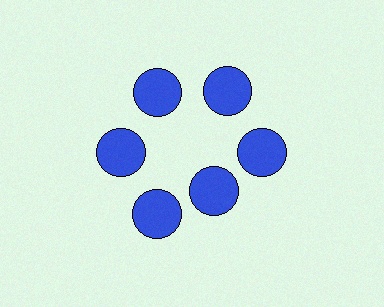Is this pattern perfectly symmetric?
No. The 6 blue circles are arranged in a ring, but one element near the 5 o'clock position is pulled inward toward the center, breaking the 6-fold rotational symmetry.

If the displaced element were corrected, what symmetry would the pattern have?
It would have 6-fold rotational symmetry — the pattern would map onto itself every 60 degrees.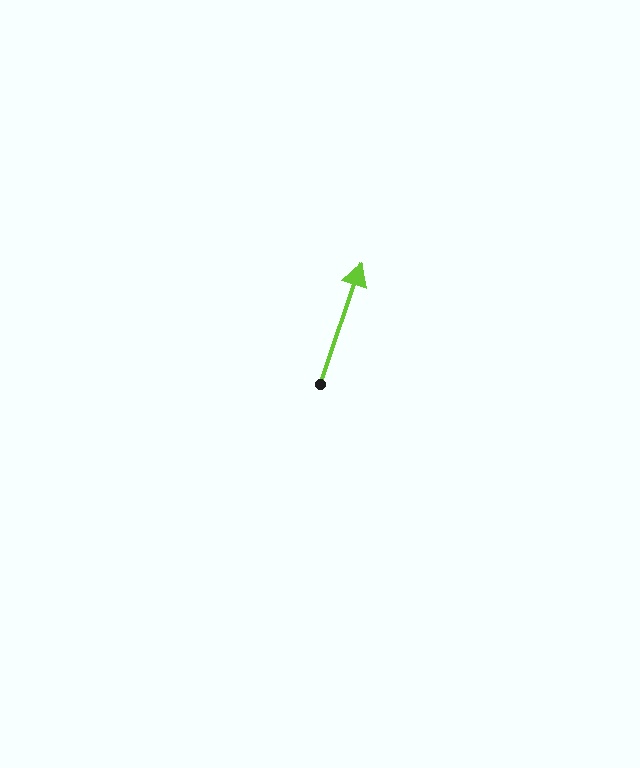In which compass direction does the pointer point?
North.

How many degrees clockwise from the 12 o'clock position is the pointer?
Approximately 19 degrees.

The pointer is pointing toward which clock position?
Roughly 1 o'clock.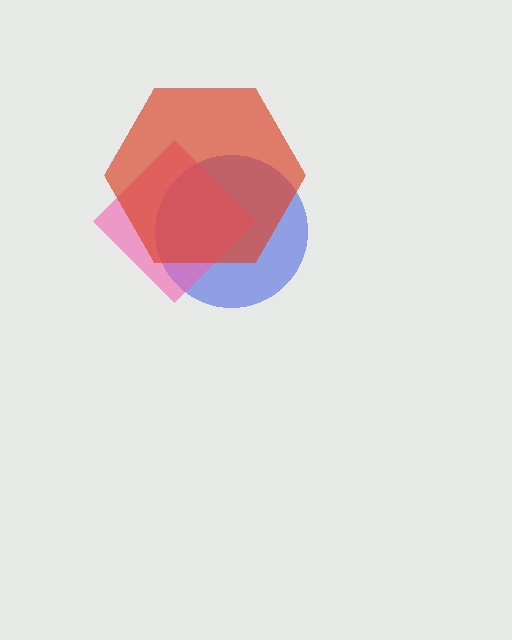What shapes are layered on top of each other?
The layered shapes are: a blue circle, a pink diamond, a red hexagon.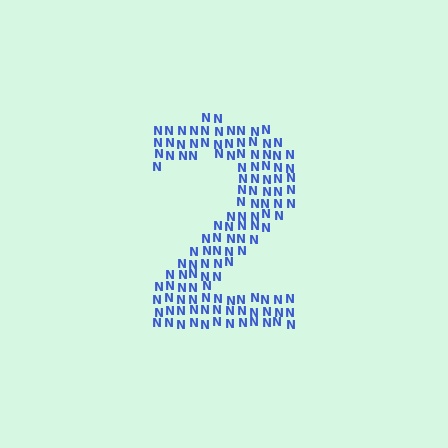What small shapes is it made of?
It is made of small letter N's.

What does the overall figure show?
The overall figure shows the digit 2.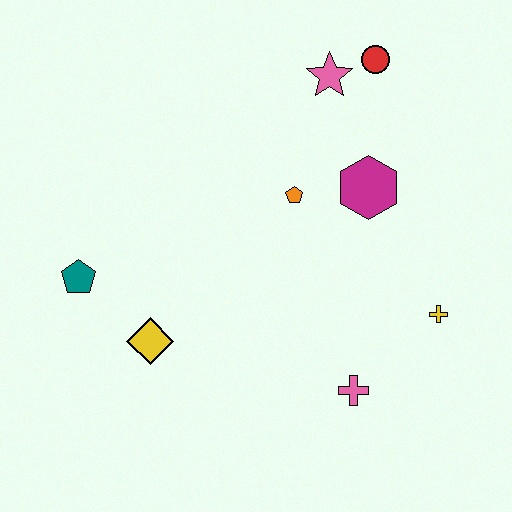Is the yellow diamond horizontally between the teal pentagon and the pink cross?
Yes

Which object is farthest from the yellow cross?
The teal pentagon is farthest from the yellow cross.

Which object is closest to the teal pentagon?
The yellow diamond is closest to the teal pentagon.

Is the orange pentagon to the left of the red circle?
Yes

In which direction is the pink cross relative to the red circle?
The pink cross is below the red circle.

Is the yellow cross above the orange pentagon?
No